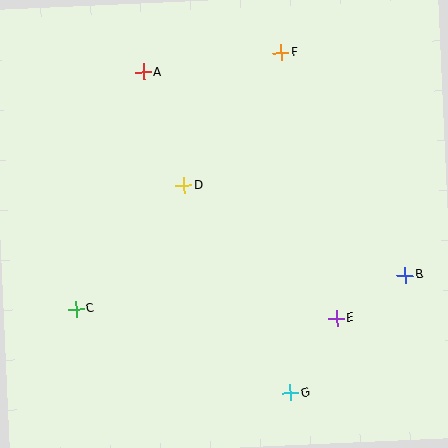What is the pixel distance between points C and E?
The distance between C and E is 261 pixels.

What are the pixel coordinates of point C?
Point C is at (76, 309).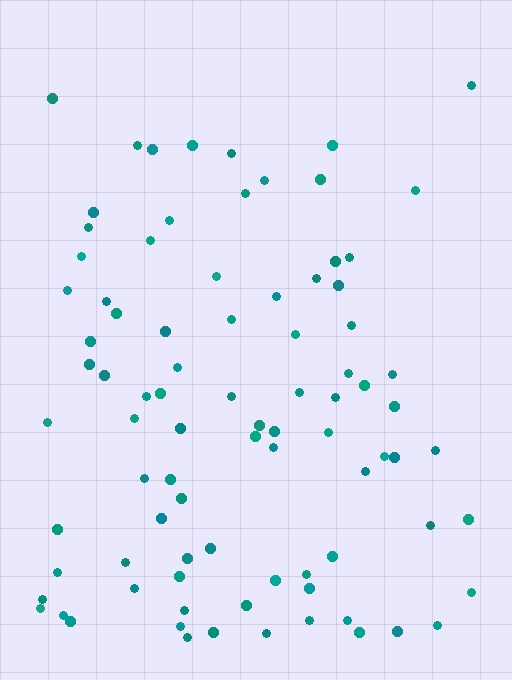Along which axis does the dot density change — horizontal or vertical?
Vertical.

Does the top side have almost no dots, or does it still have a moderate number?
Still a moderate number, just noticeably fewer than the bottom.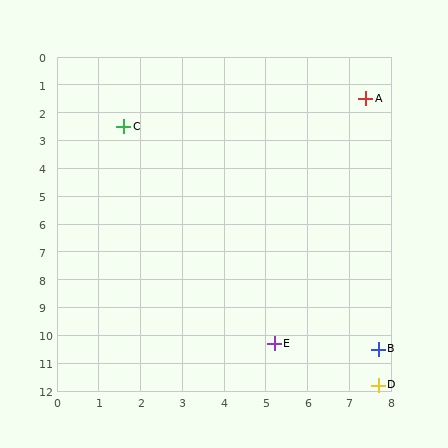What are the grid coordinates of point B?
Point B is at approximately (7.7, 10.5).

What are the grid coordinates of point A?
Point A is at approximately (7.4, 1.5).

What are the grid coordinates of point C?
Point C is at approximately (1.6, 2.5).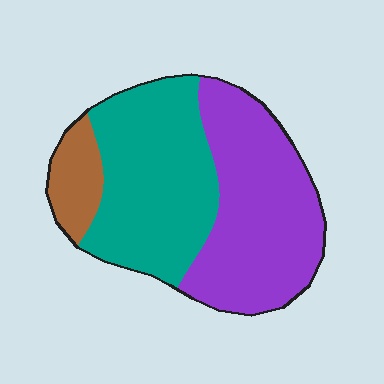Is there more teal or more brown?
Teal.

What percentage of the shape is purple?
Purple covers 46% of the shape.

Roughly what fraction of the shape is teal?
Teal covers around 45% of the shape.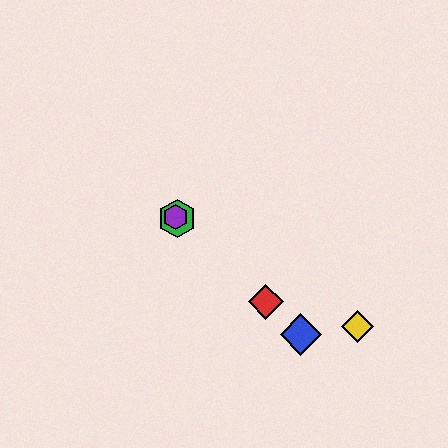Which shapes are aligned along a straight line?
The red diamond, the blue diamond, the green hexagon, the purple hexagon are aligned along a straight line.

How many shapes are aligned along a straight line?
4 shapes (the red diamond, the blue diamond, the green hexagon, the purple hexagon) are aligned along a straight line.